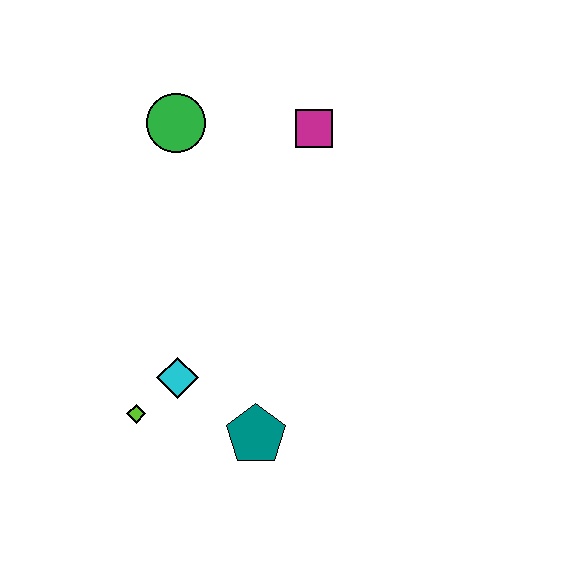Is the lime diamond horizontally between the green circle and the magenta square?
No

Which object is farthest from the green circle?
The teal pentagon is farthest from the green circle.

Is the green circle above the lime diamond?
Yes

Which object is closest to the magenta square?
The green circle is closest to the magenta square.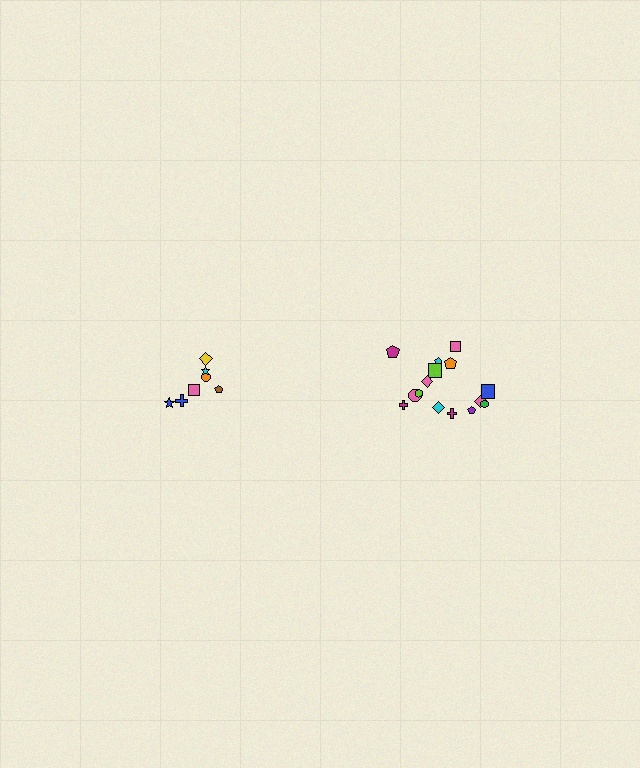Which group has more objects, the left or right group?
The right group.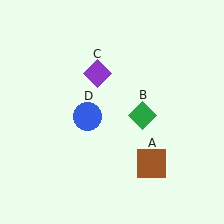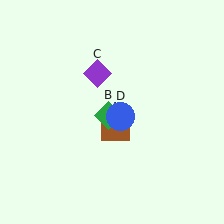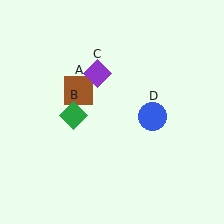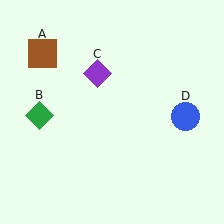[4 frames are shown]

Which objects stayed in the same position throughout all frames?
Purple diamond (object C) remained stationary.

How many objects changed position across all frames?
3 objects changed position: brown square (object A), green diamond (object B), blue circle (object D).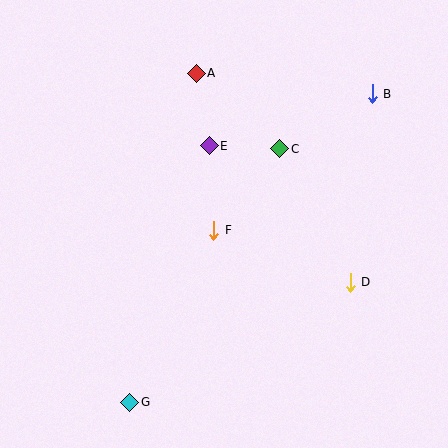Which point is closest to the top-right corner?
Point B is closest to the top-right corner.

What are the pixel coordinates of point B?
Point B is at (372, 94).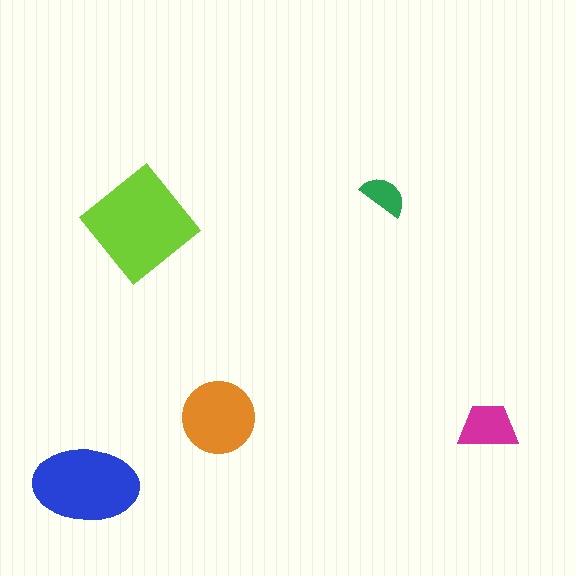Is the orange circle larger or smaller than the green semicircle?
Larger.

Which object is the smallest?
The green semicircle.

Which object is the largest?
The lime diamond.